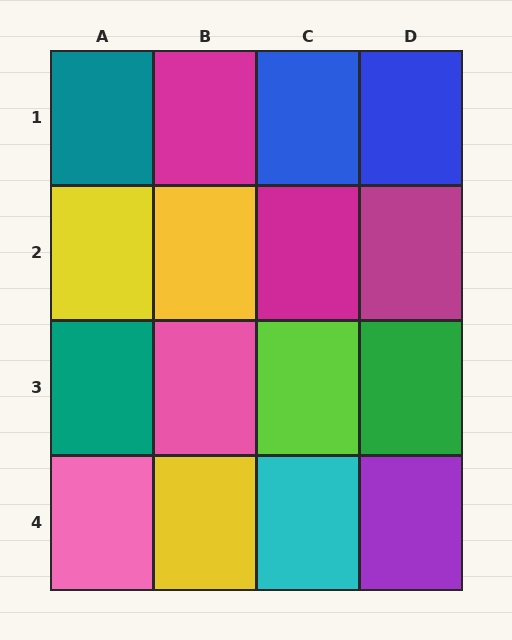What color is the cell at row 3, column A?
Teal.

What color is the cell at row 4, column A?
Pink.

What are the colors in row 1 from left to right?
Teal, magenta, blue, blue.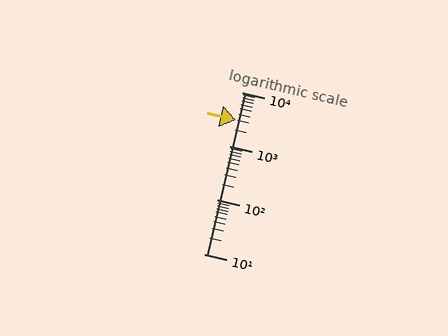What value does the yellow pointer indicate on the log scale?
The pointer indicates approximately 3000.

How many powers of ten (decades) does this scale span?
The scale spans 3 decades, from 10 to 10000.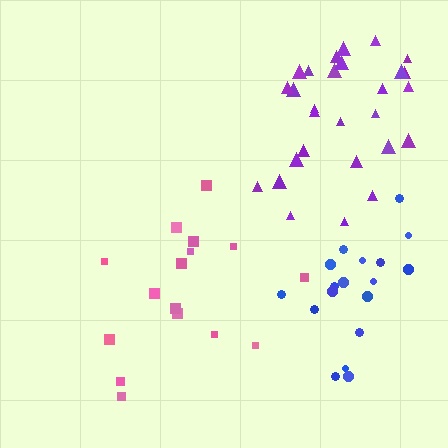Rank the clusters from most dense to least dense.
blue, purple, pink.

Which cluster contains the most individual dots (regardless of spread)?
Purple (28).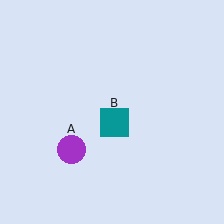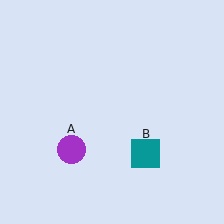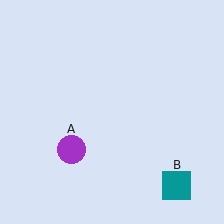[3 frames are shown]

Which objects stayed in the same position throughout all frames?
Purple circle (object A) remained stationary.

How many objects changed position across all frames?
1 object changed position: teal square (object B).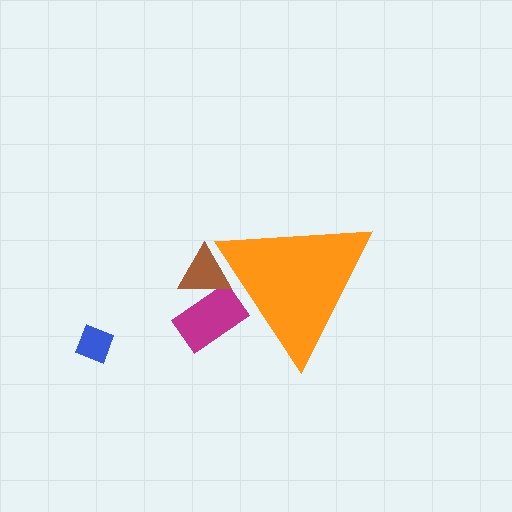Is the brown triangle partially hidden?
Yes, the brown triangle is partially hidden behind the orange triangle.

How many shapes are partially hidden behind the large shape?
2 shapes are partially hidden.